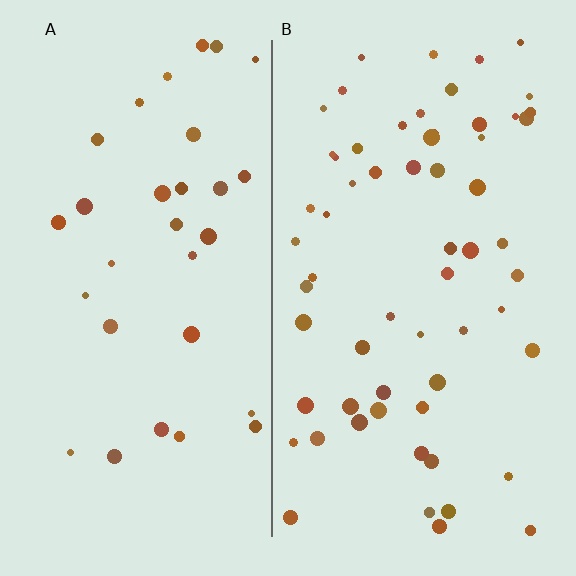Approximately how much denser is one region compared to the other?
Approximately 2.0× — region B over region A.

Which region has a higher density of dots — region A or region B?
B (the right).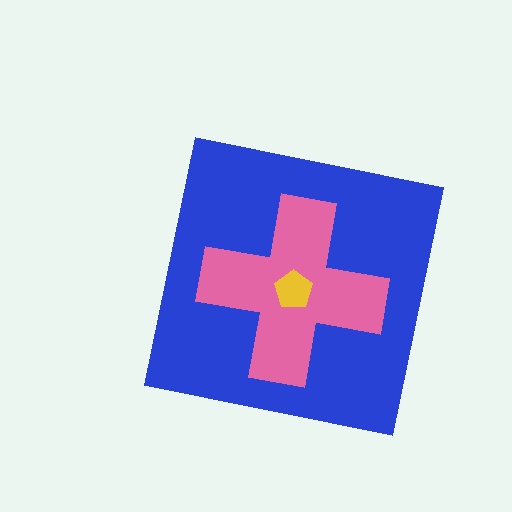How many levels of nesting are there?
3.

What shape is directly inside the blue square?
The pink cross.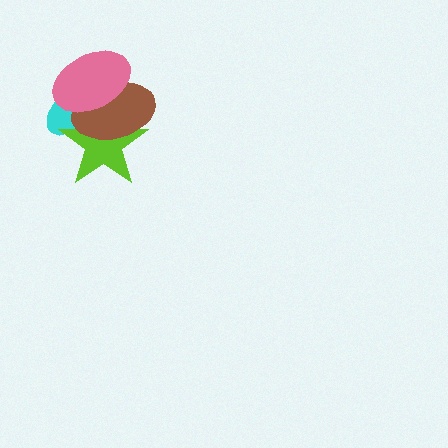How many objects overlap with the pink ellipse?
3 objects overlap with the pink ellipse.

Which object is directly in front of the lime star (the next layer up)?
The brown ellipse is directly in front of the lime star.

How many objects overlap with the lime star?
3 objects overlap with the lime star.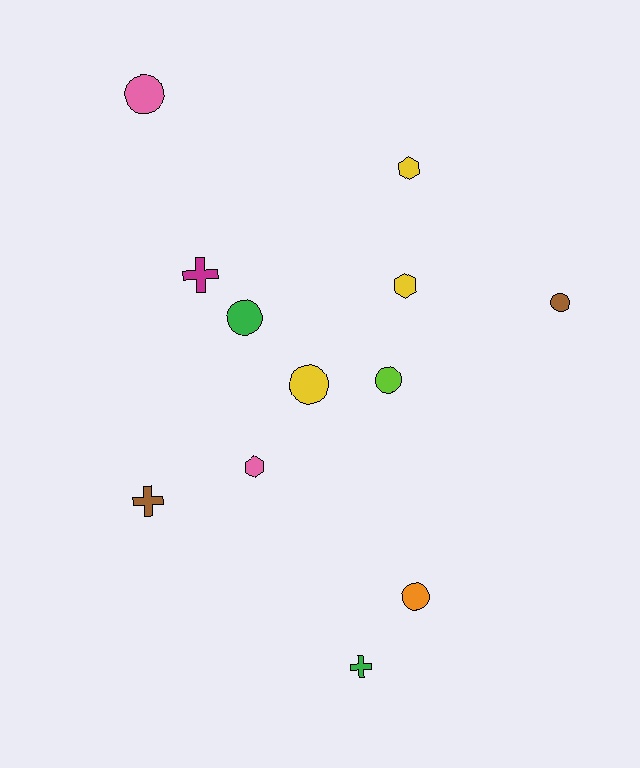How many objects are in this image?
There are 12 objects.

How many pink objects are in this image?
There are 2 pink objects.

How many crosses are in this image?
There are 3 crosses.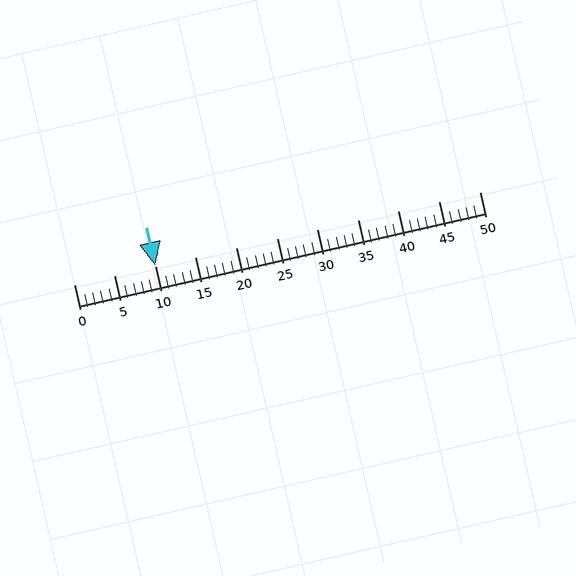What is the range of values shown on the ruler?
The ruler shows values from 0 to 50.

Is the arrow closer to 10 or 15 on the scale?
The arrow is closer to 10.